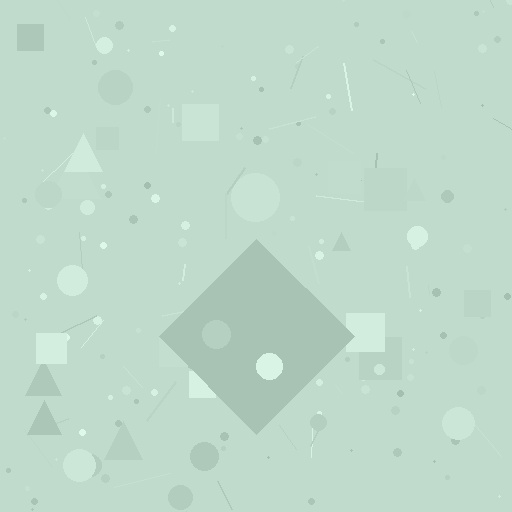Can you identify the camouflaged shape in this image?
The camouflaged shape is a diamond.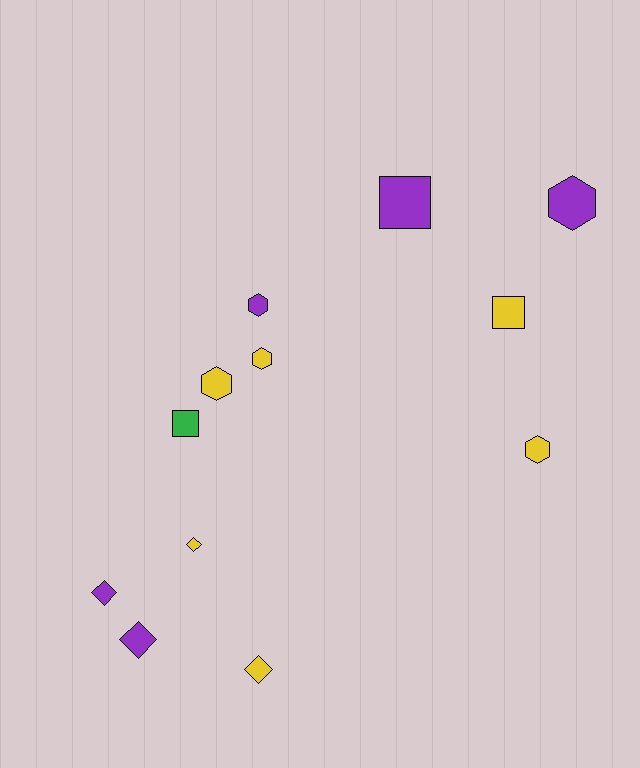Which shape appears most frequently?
Hexagon, with 5 objects.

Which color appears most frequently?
Yellow, with 6 objects.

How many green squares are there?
There is 1 green square.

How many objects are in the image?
There are 12 objects.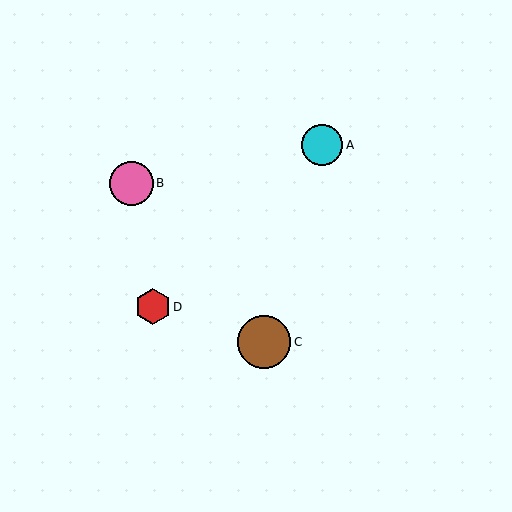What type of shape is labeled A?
Shape A is a cyan circle.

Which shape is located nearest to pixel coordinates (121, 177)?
The pink circle (labeled B) at (131, 183) is nearest to that location.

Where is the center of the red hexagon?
The center of the red hexagon is at (153, 307).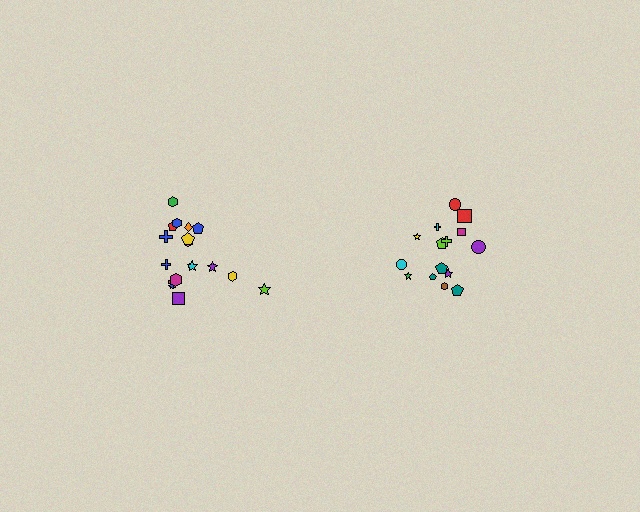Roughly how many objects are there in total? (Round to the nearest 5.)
Roughly 35 objects in total.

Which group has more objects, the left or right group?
The left group.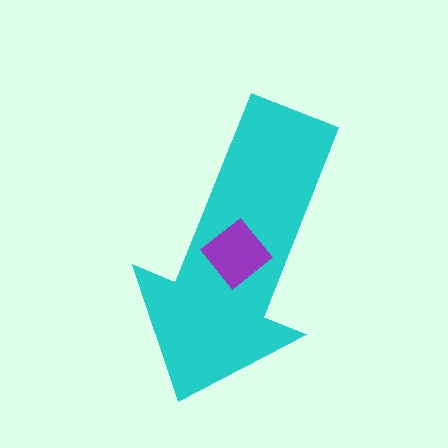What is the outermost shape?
The cyan arrow.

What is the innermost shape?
The purple diamond.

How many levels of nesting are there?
2.